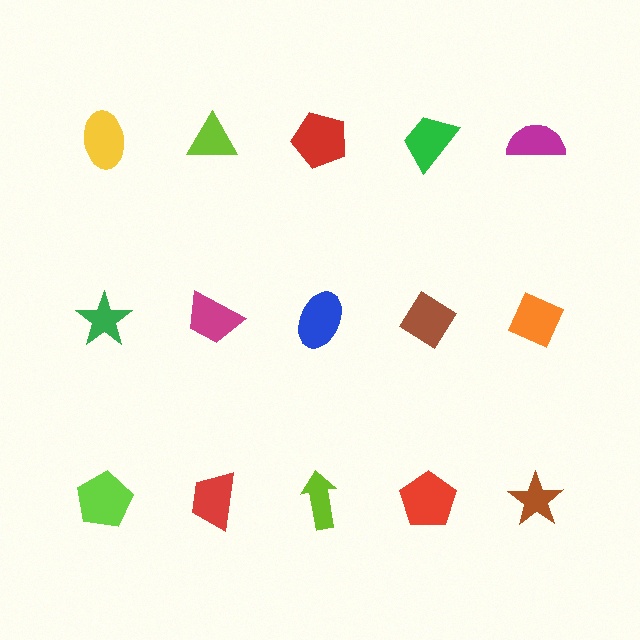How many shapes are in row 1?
5 shapes.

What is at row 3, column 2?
A red trapezoid.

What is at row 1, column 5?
A magenta semicircle.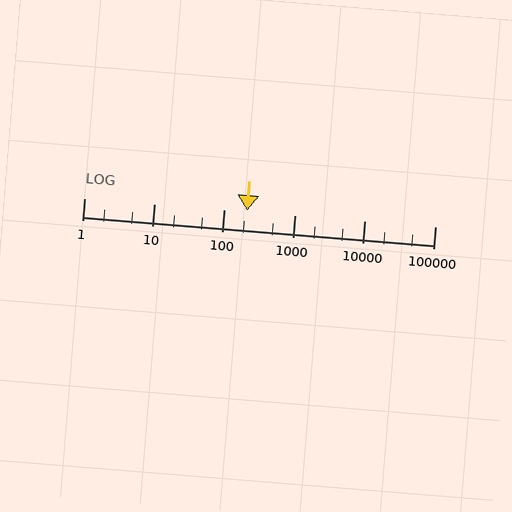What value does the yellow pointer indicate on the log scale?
The pointer indicates approximately 210.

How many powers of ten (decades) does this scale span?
The scale spans 5 decades, from 1 to 100000.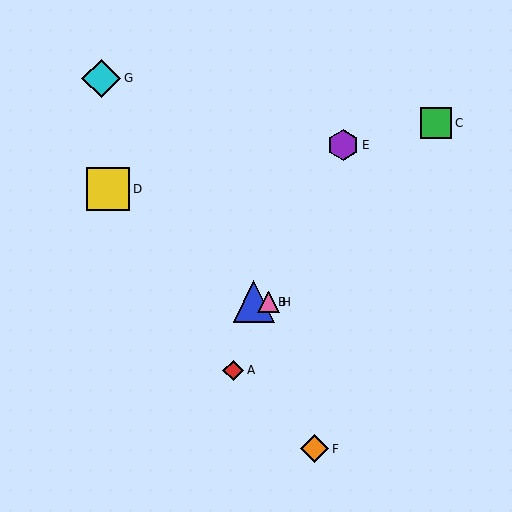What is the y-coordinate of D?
Object D is at y≈189.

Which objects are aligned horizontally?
Objects B, H are aligned horizontally.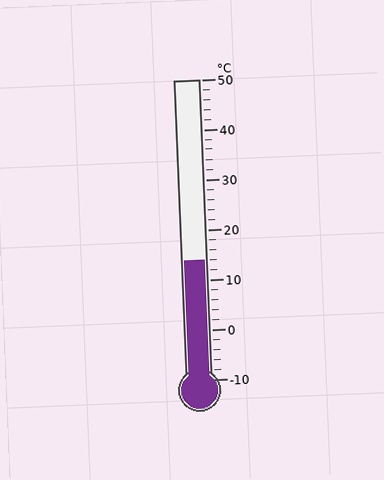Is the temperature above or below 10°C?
The temperature is above 10°C.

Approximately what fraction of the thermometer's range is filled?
The thermometer is filled to approximately 40% of its range.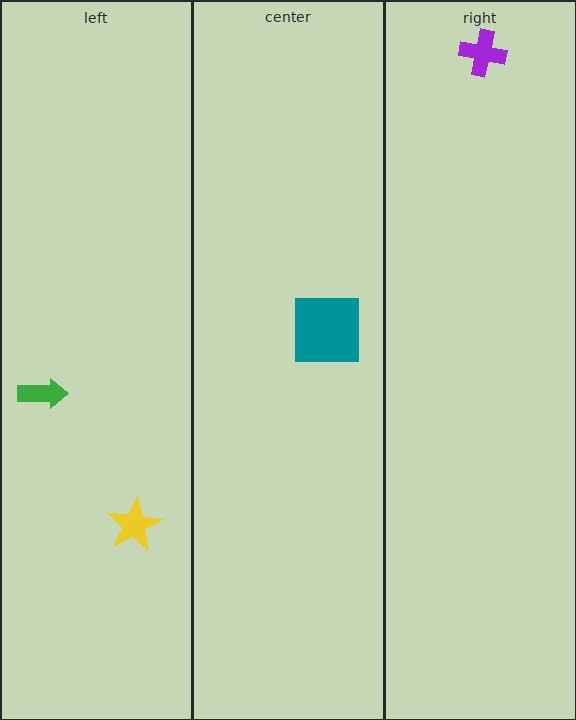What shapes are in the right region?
The purple cross.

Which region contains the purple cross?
The right region.